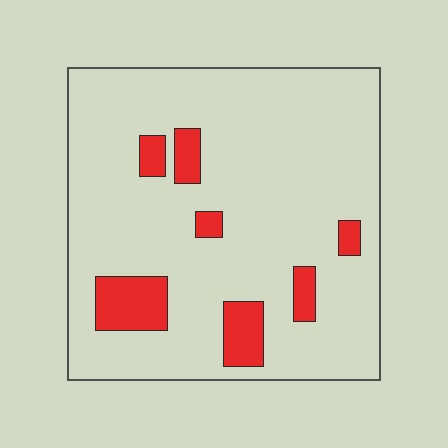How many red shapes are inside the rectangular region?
7.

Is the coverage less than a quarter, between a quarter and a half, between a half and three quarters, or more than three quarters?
Less than a quarter.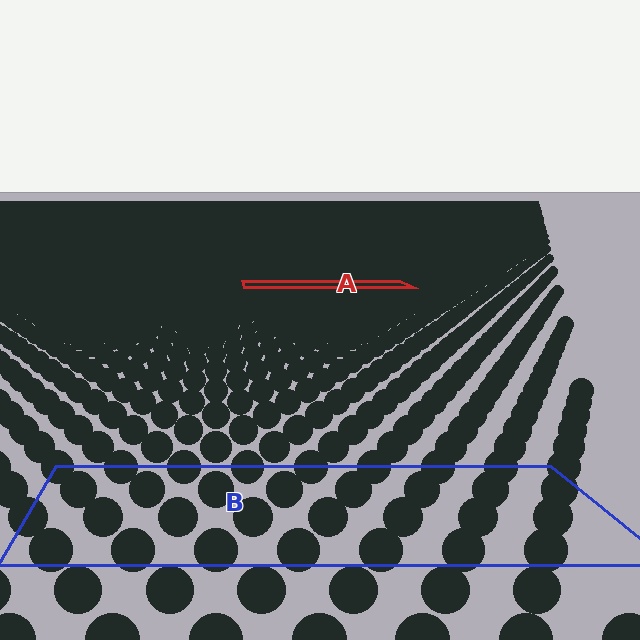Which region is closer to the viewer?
Region B is closer. The texture elements there are larger and more spread out.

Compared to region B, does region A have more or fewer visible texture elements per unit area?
Region A has more texture elements per unit area — they are packed more densely because it is farther away.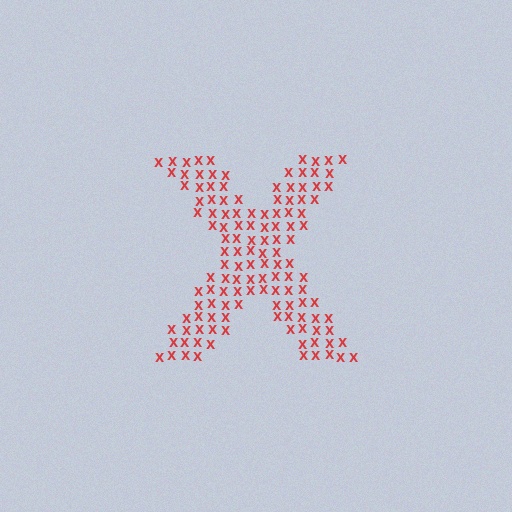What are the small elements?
The small elements are letter X's.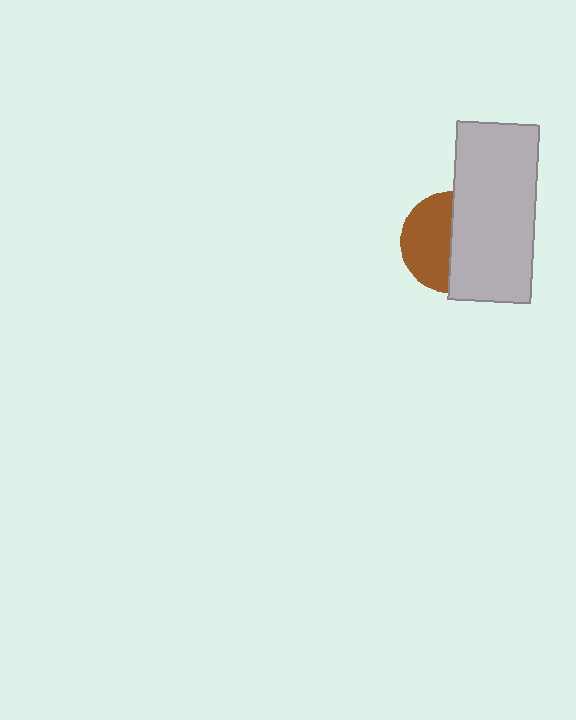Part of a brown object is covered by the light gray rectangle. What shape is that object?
It is a circle.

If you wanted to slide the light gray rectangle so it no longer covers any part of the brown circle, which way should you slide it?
Slide it right — that is the most direct way to separate the two shapes.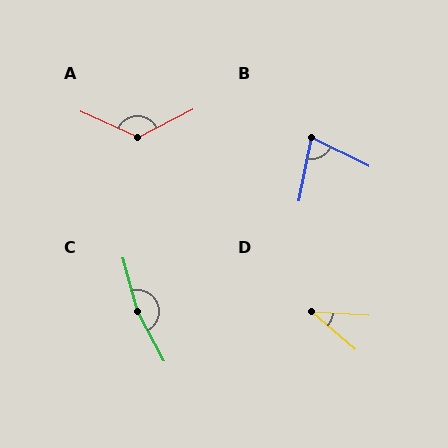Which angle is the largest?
C, at approximately 167 degrees.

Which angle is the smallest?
D, at approximately 38 degrees.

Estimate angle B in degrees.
Approximately 75 degrees.